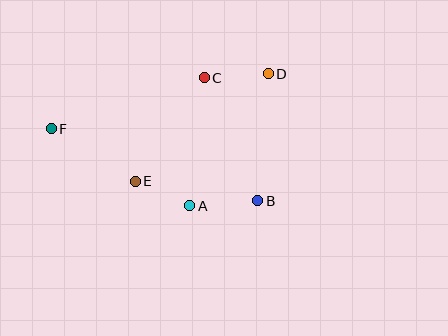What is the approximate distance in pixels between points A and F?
The distance between A and F is approximately 158 pixels.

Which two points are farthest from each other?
Points D and F are farthest from each other.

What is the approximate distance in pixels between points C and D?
The distance between C and D is approximately 64 pixels.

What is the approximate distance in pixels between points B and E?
The distance between B and E is approximately 124 pixels.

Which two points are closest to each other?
Points A and E are closest to each other.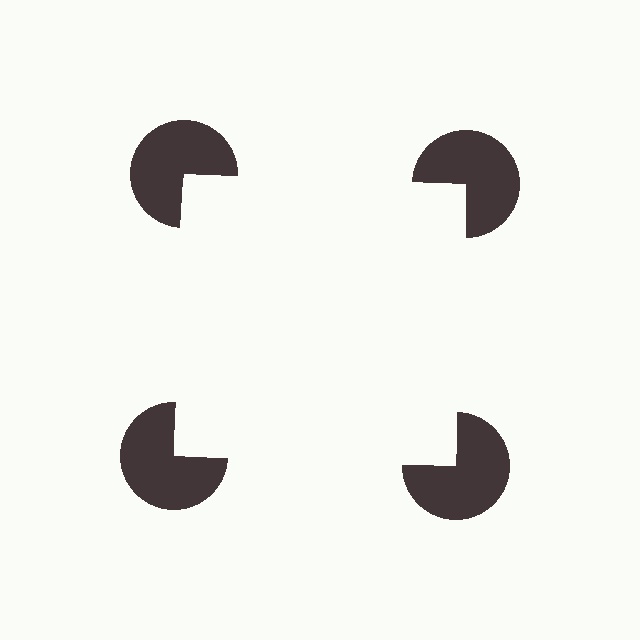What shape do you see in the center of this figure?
An illusory square — its edges are inferred from the aligned wedge cuts in the pac-man discs, not physically drawn.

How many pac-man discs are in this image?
There are 4 — one at each vertex of the illusory square.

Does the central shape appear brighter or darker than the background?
It typically appears slightly brighter than the background, even though no actual brightness change is drawn.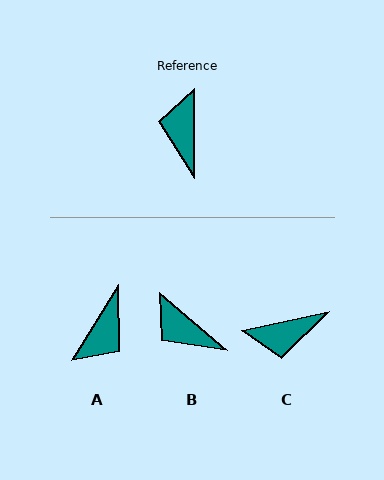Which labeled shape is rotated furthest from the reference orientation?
A, about 148 degrees away.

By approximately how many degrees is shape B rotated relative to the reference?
Approximately 49 degrees counter-clockwise.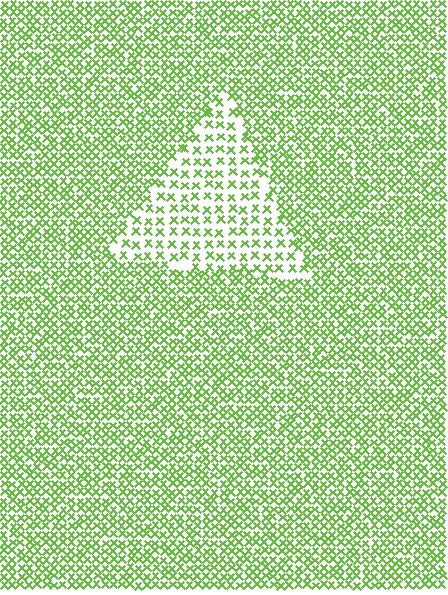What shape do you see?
I see a triangle.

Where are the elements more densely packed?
The elements are more densely packed outside the triangle boundary.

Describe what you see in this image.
The image contains small lime elements arranged at two different densities. A triangle-shaped region is visible where the elements are less densely packed than the surrounding area.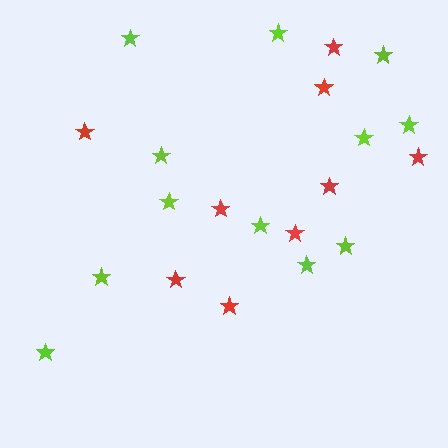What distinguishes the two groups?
There are 2 groups: one group of red stars (9) and one group of lime stars (12).